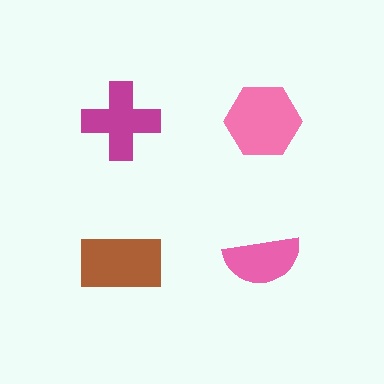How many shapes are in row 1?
2 shapes.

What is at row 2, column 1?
A brown rectangle.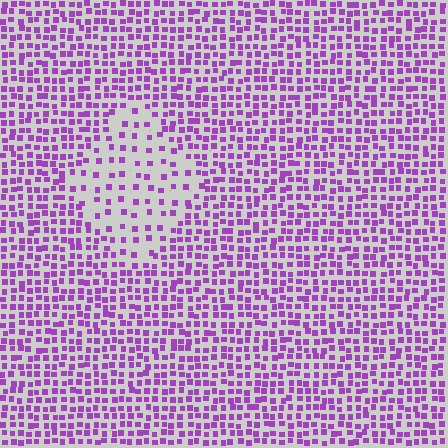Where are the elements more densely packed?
The elements are more densely packed outside the diamond boundary.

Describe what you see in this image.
The image contains small purple elements arranged at two different densities. A diamond-shaped region is visible where the elements are less densely packed than the surrounding area.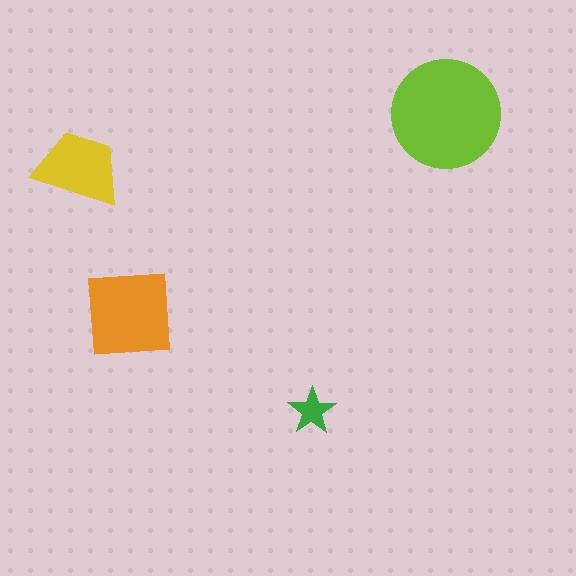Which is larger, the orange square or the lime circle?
The lime circle.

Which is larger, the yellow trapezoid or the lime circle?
The lime circle.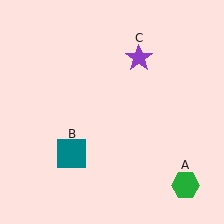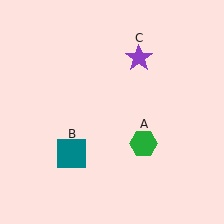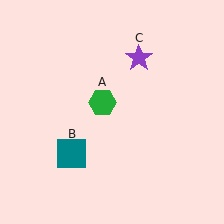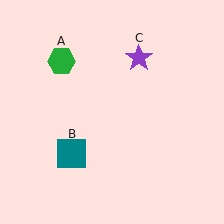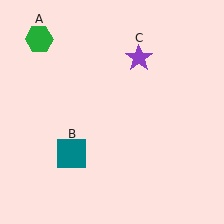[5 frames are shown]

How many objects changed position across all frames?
1 object changed position: green hexagon (object A).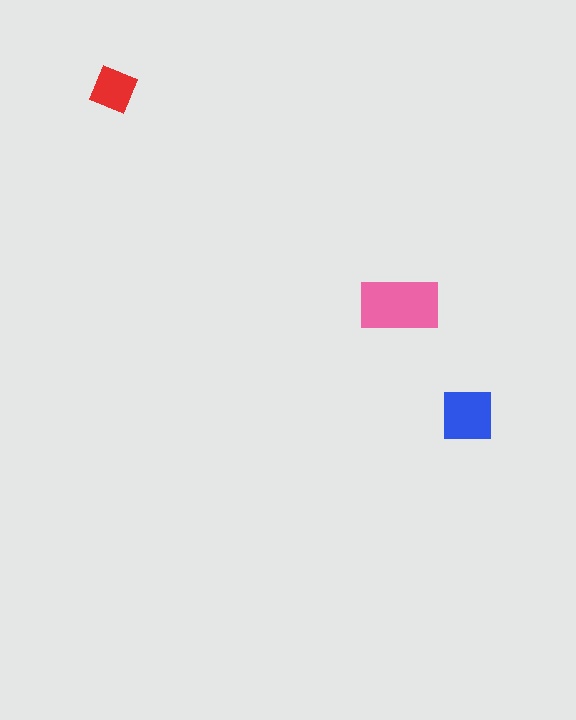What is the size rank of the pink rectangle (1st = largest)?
1st.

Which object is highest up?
The red diamond is topmost.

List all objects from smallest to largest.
The red diamond, the blue square, the pink rectangle.